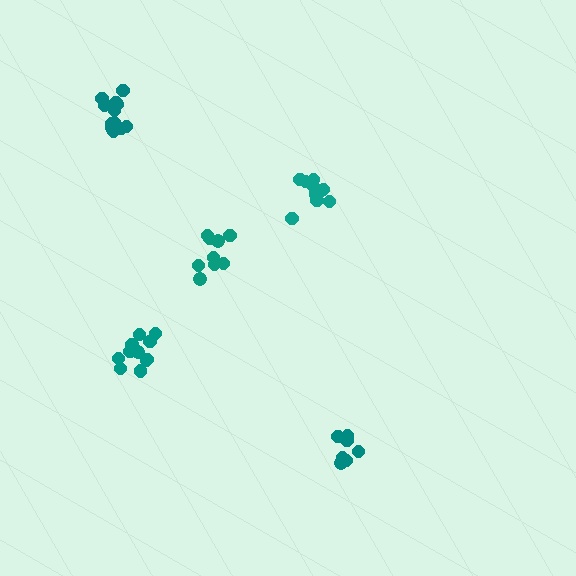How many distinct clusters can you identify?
There are 5 distinct clusters.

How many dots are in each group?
Group 1: 9 dots, Group 2: 13 dots, Group 3: 12 dots, Group 4: 7 dots, Group 5: 10 dots (51 total).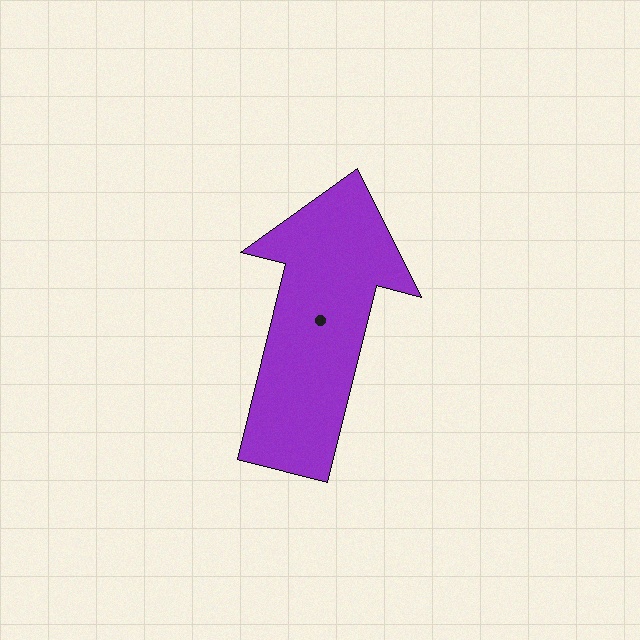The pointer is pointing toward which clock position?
Roughly 12 o'clock.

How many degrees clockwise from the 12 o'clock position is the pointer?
Approximately 14 degrees.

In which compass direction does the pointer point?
North.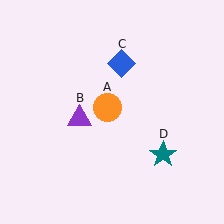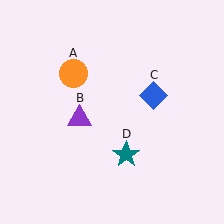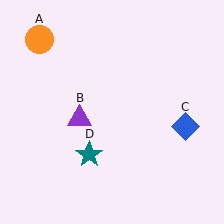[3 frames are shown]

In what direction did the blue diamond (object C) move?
The blue diamond (object C) moved down and to the right.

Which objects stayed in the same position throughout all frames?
Purple triangle (object B) remained stationary.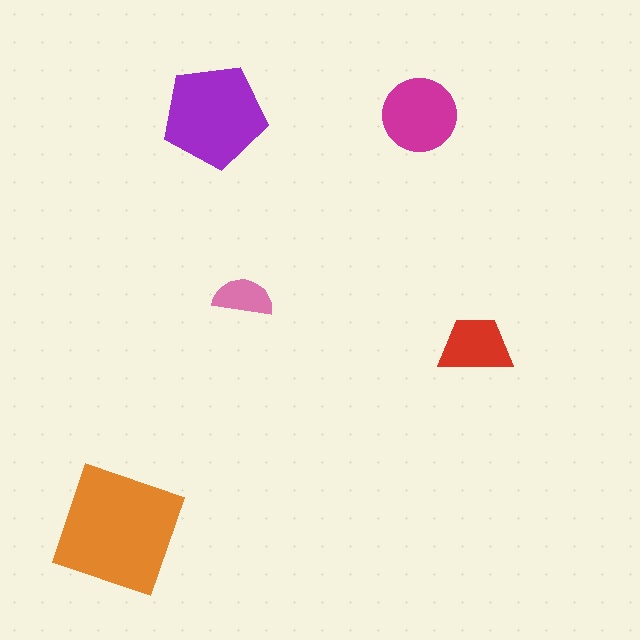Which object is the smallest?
The pink semicircle.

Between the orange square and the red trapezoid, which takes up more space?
The orange square.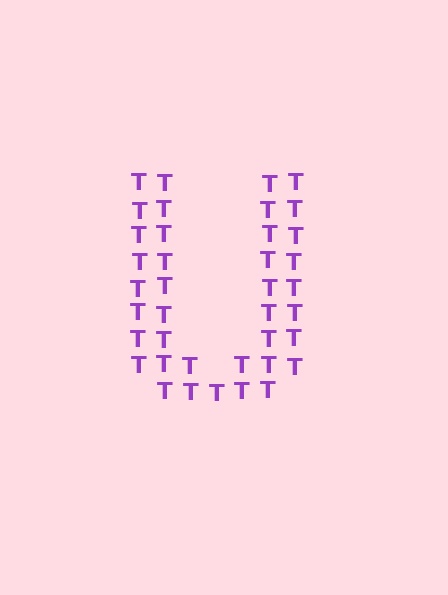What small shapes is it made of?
It is made of small letter T's.